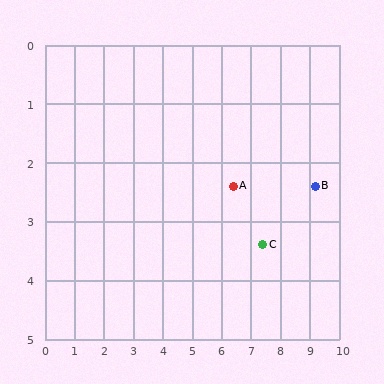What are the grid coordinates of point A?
Point A is at approximately (6.4, 2.4).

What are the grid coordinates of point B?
Point B is at approximately (9.2, 2.4).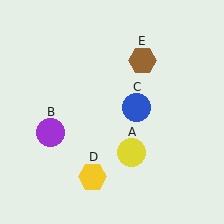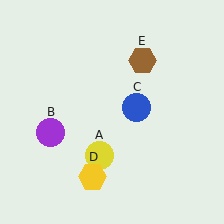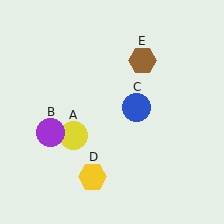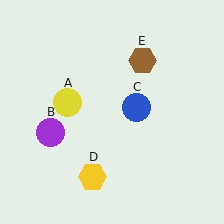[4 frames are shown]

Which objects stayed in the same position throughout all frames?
Purple circle (object B) and blue circle (object C) and yellow hexagon (object D) and brown hexagon (object E) remained stationary.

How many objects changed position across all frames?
1 object changed position: yellow circle (object A).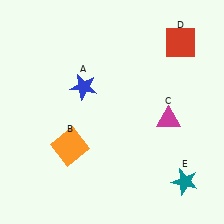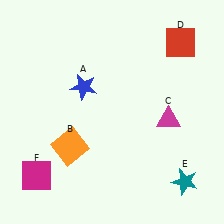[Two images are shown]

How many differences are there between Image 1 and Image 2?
There is 1 difference between the two images.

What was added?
A magenta square (F) was added in Image 2.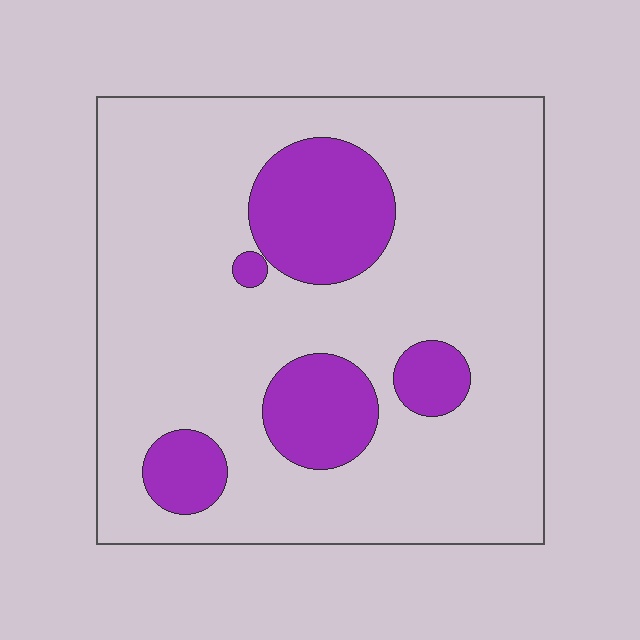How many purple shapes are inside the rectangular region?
5.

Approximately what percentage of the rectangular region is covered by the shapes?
Approximately 20%.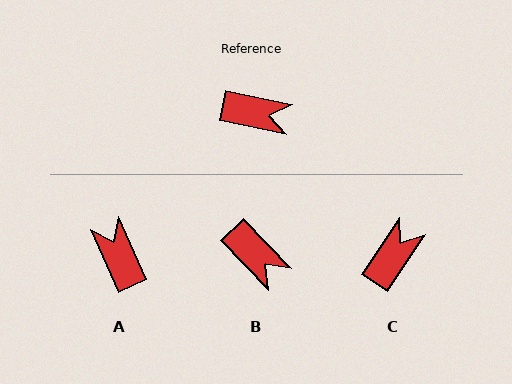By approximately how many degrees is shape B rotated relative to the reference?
Approximately 34 degrees clockwise.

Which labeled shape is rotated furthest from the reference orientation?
A, about 126 degrees away.